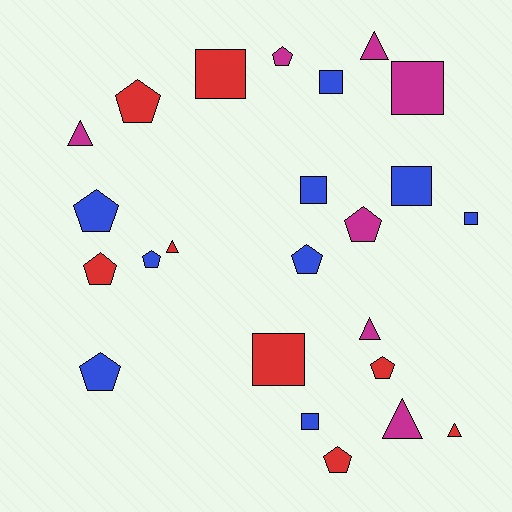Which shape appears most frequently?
Pentagon, with 10 objects.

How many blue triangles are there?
There are no blue triangles.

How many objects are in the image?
There are 24 objects.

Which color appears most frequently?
Blue, with 9 objects.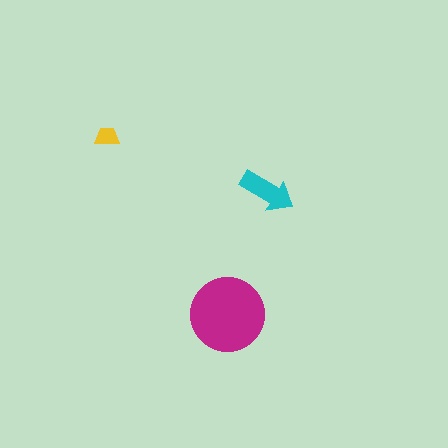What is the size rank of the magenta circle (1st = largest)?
1st.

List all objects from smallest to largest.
The yellow trapezoid, the cyan arrow, the magenta circle.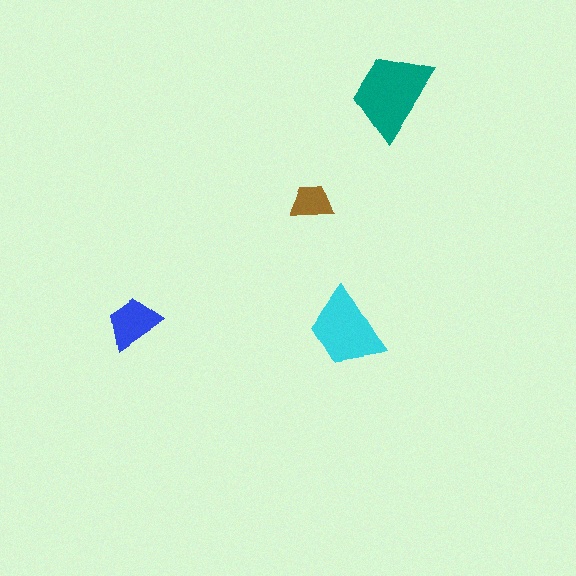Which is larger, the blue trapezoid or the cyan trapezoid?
The cyan one.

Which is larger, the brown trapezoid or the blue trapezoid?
The blue one.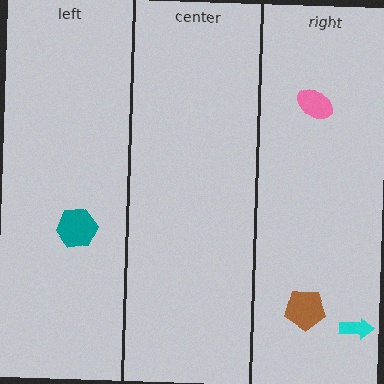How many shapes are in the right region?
3.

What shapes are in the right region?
The cyan arrow, the brown pentagon, the pink ellipse.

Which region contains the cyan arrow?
The right region.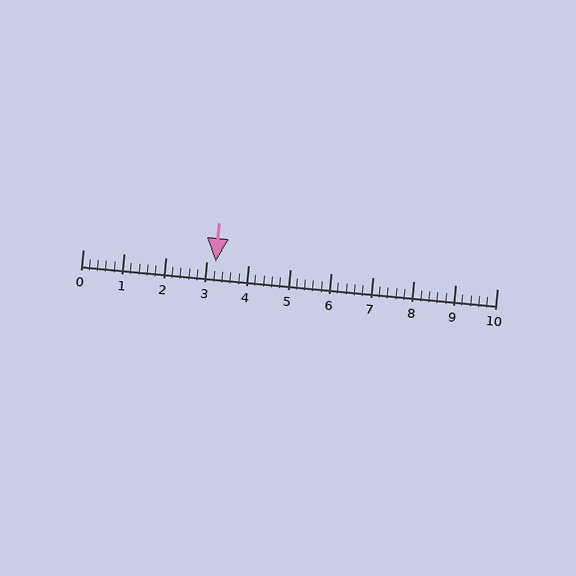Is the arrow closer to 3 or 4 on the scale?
The arrow is closer to 3.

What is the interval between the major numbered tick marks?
The major tick marks are spaced 1 units apart.